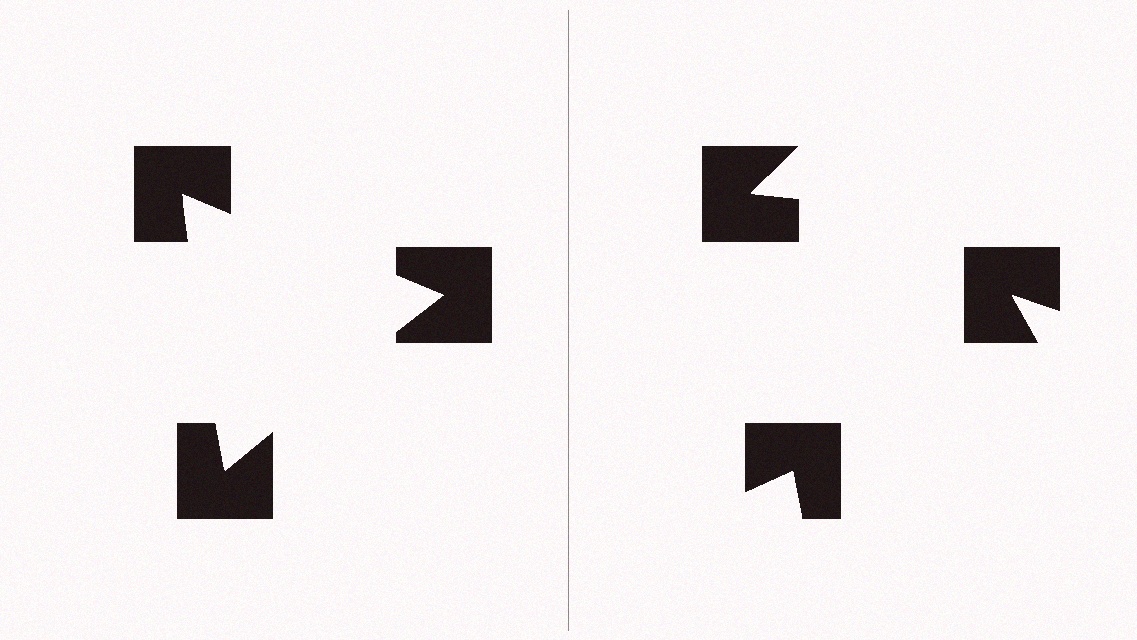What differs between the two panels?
The notched squares are positioned identically on both sides; only the wedge orientations differ. On the left they align to a triangle; on the right they are misaligned.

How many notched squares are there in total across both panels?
6 — 3 on each side.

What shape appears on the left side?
An illusory triangle.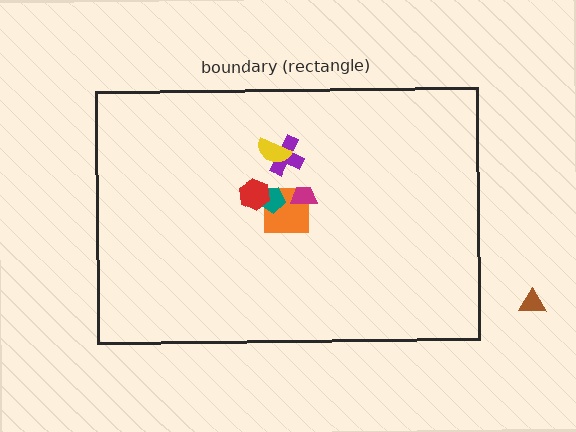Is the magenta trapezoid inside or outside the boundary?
Inside.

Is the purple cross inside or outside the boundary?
Inside.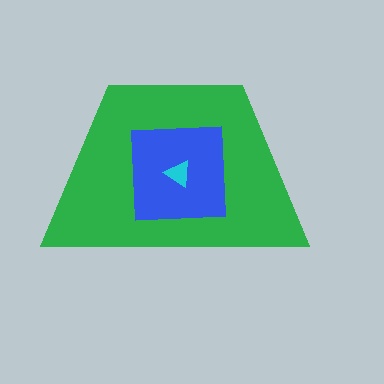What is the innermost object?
The cyan triangle.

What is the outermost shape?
The green trapezoid.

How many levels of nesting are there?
3.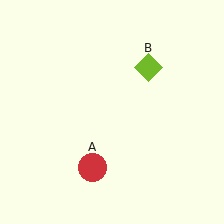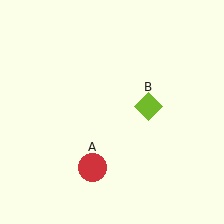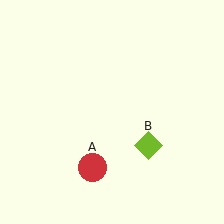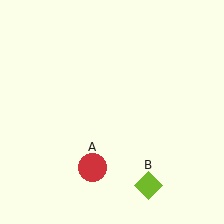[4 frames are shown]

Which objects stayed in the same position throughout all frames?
Red circle (object A) remained stationary.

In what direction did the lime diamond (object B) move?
The lime diamond (object B) moved down.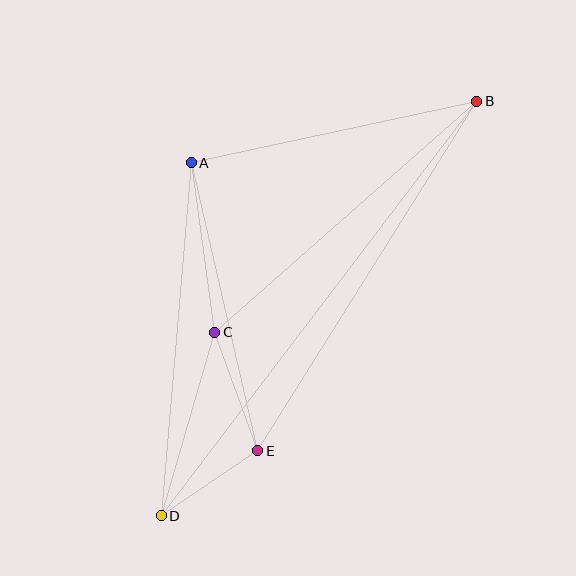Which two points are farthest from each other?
Points B and D are farthest from each other.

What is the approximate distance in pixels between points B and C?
The distance between B and C is approximately 349 pixels.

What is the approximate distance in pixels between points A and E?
The distance between A and E is approximately 295 pixels.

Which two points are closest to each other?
Points D and E are closest to each other.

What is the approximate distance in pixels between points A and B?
The distance between A and B is approximately 292 pixels.